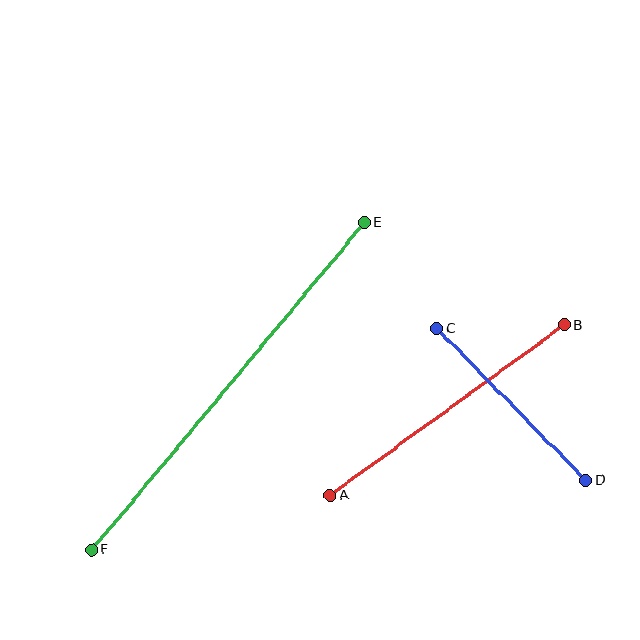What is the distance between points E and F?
The distance is approximately 426 pixels.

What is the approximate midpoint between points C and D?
The midpoint is at approximately (512, 404) pixels.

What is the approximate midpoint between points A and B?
The midpoint is at approximately (447, 410) pixels.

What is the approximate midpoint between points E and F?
The midpoint is at approximately (228, 386) pixels.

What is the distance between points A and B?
The distance is approximately 290 pixels.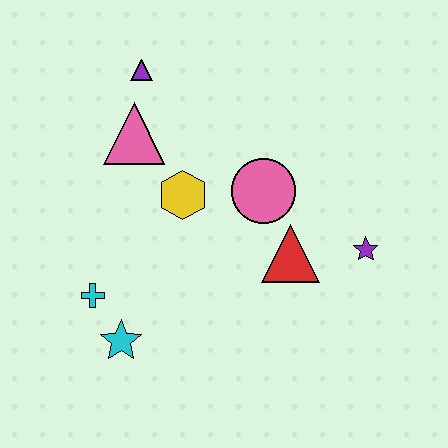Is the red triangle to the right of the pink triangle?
Yes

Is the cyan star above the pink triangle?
No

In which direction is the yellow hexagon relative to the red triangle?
The yellow hexagon is to the left of the red triangle.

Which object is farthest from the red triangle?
The purple triangle is farthest from the red triangle.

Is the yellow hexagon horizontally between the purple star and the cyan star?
Yes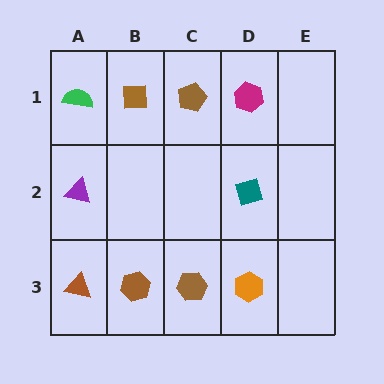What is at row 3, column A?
A brown triangle.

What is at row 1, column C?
A brown pentagon.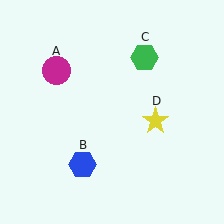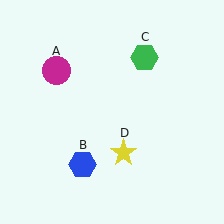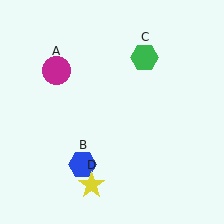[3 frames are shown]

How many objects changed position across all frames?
1 object changed position: yellow star (object D).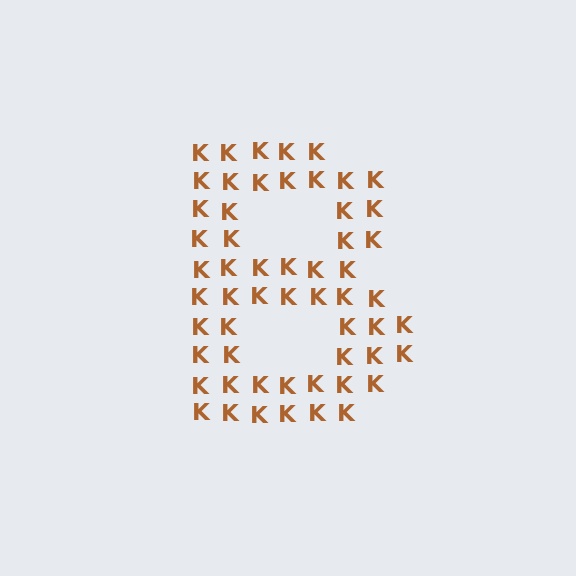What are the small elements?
The small elements are letter K's.